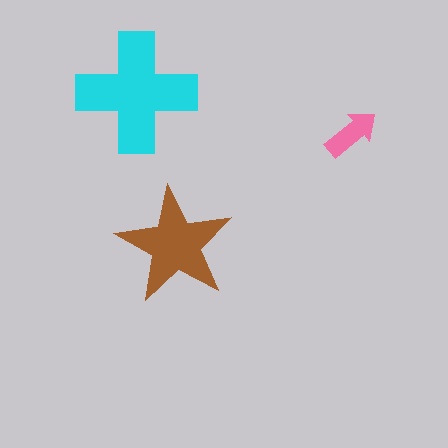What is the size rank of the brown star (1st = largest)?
2nd.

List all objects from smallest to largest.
The pink arrow, the brown star, the cyan cross.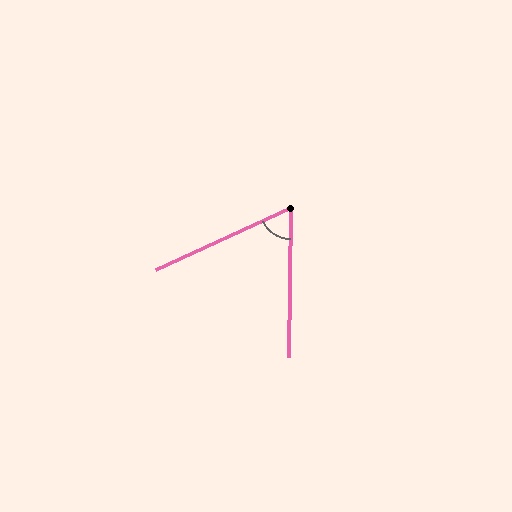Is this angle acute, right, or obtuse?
It is acute.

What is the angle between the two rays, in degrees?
Approximately 65 degrees.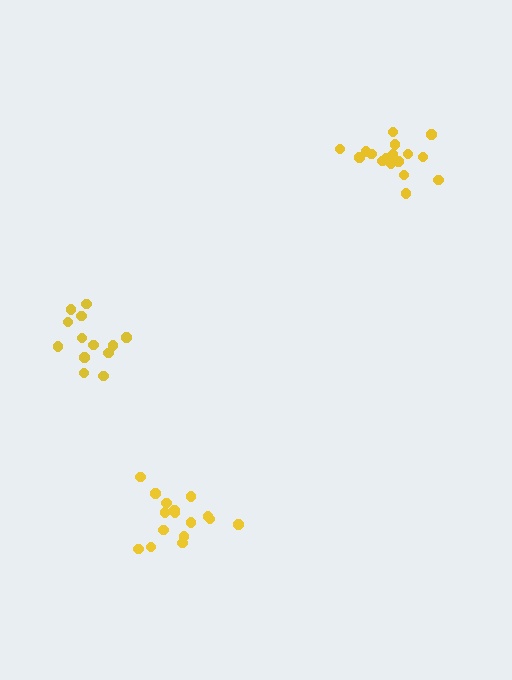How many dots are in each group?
Group 1: 13 dots, Group 2: 16 dots, Group 3: 17 dots (46 total).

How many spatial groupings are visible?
There are 3 spatial groupings.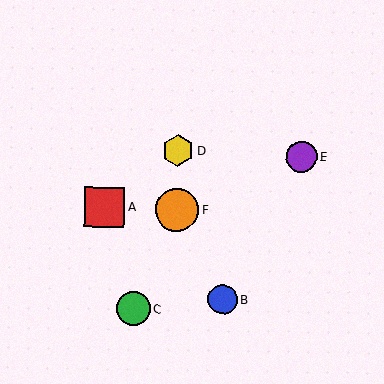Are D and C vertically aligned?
No, D is at x≈178 and C is at x≈134.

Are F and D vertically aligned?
Yes, both are at x≈177.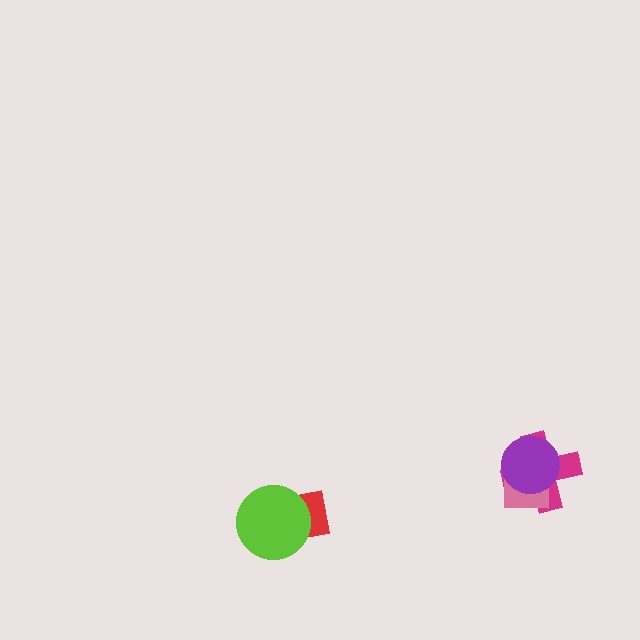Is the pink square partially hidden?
Yes, it is partially covered by another shape.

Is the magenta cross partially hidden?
Yes, it is partially covered by another shape.